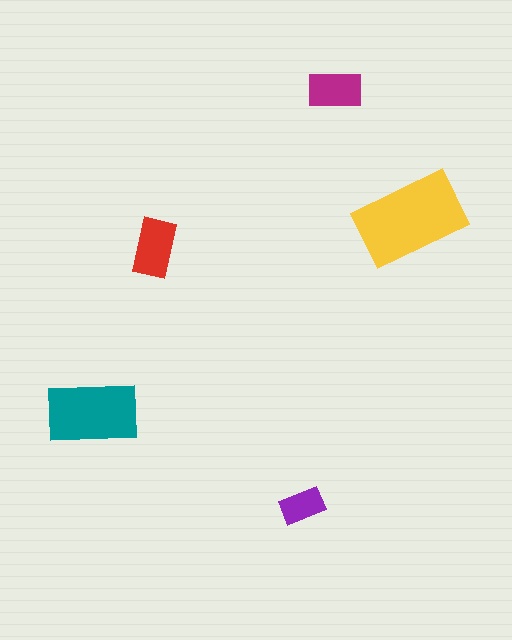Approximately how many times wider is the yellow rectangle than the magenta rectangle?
About 2 times wider.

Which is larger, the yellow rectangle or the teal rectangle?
The yellow one.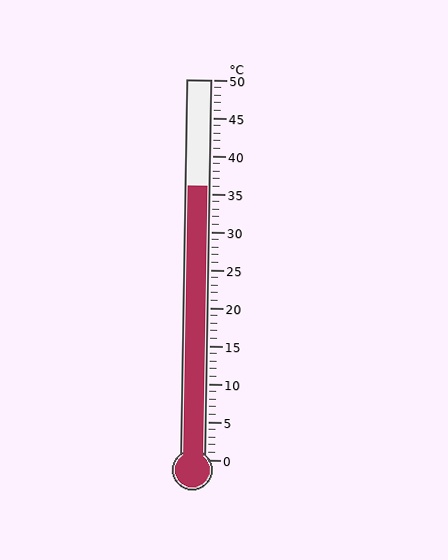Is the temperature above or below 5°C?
The temperature is above 5°C.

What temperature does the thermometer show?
The thermometer shows approximately 36°C.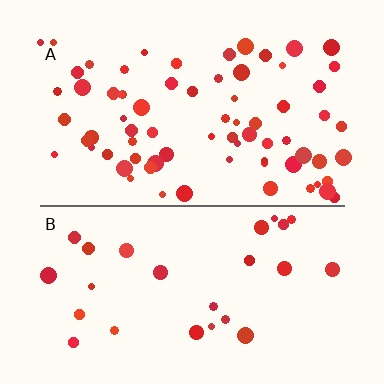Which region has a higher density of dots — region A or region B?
A (the top).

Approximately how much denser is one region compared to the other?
Approximately 2.8× — region A over region B.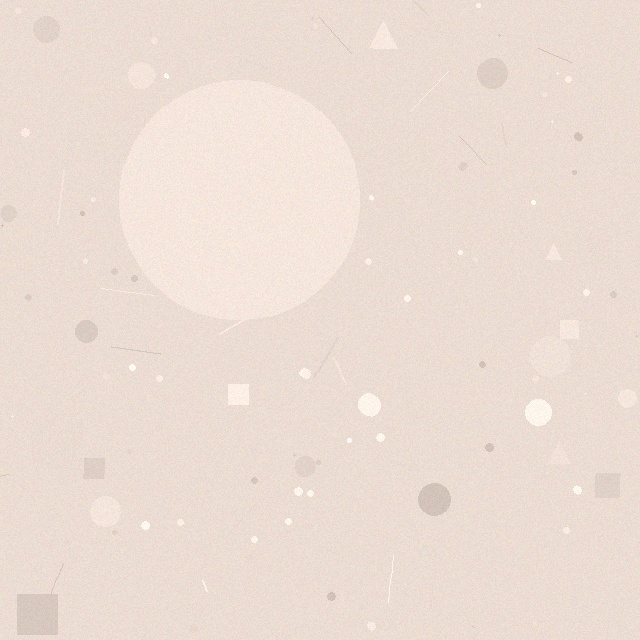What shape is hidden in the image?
A circle is hidden in the image.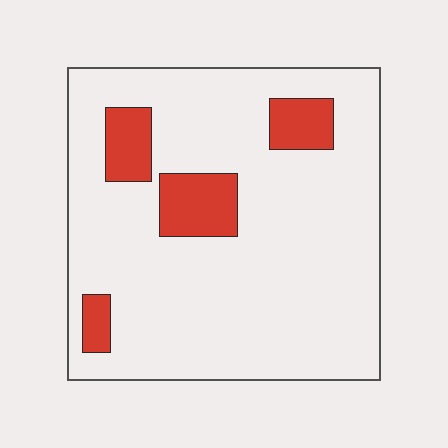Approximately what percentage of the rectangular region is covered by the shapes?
Approximately 15%.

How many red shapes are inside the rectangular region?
4.